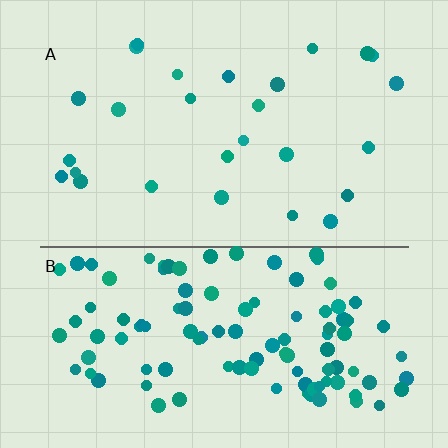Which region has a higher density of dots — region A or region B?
B (the bottom).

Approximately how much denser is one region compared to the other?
Approximately 4.2× — region B over region A.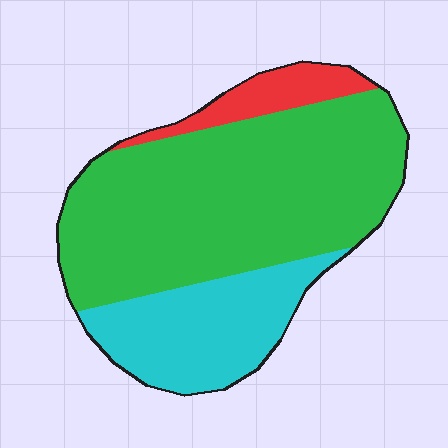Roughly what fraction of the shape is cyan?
Cyan takes up about one quarter (1/4) of the shape.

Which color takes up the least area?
Red, at roughly 10%.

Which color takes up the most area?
Green, at roughly 65%.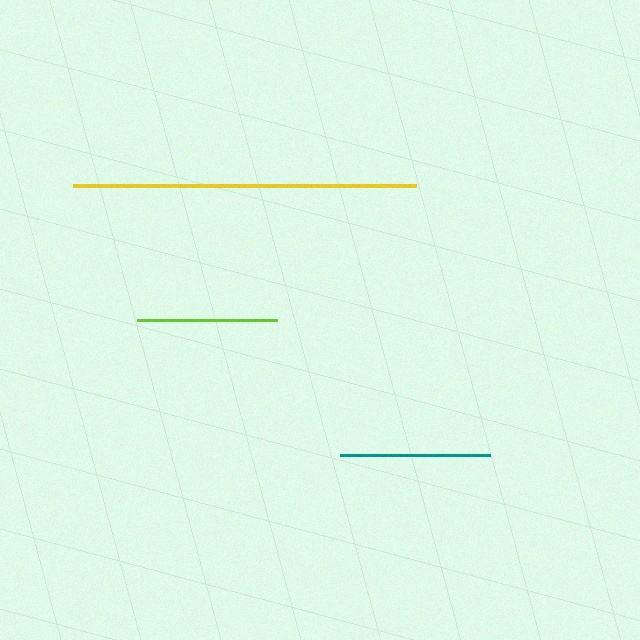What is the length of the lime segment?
The lime segment is approximately 140 pixels long.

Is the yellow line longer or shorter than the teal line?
The yellow line is longer than the teal line.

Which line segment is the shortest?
The lime line is the shortest at approximately 140 pixels.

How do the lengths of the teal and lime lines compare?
The teal and lime lines are approximately the same length.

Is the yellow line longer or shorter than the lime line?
The yellow line is longer than the lime line.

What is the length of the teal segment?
The teal segment is approximately 150 pixels long.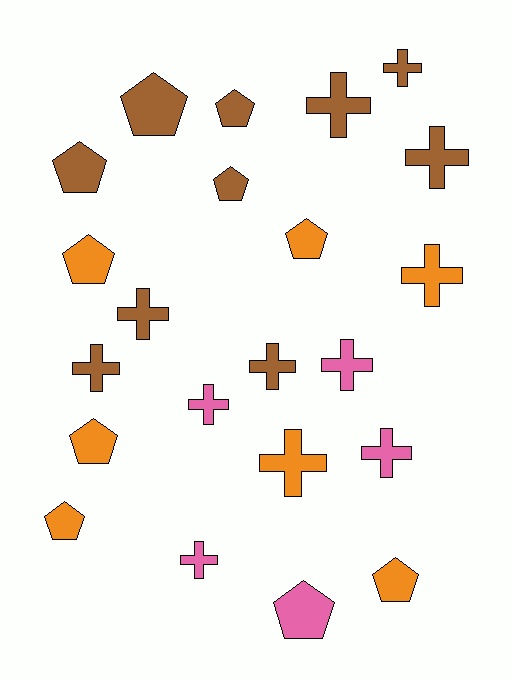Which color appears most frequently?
Brown, with 10 objects.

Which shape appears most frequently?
Cross, with 12 objects.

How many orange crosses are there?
There are 2 orange crosses.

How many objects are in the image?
There are 22 objects.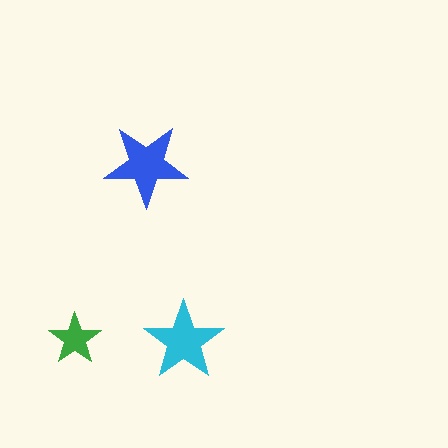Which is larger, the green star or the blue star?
The blue one.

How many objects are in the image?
There are 3 objects in the image.